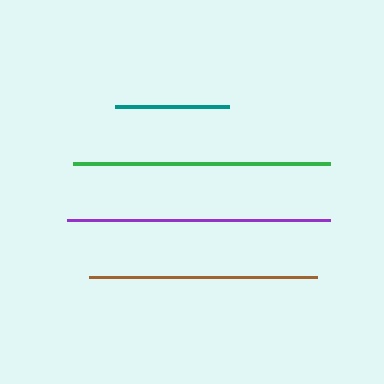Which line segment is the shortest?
The teal line is the shortest at approximately 114 pixels.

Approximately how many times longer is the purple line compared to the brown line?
The purple line is approximately 1.2 times the length of the brown line.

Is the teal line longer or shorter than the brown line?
The brown line is longer than the teal line.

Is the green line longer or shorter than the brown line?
The green line is longer than the brown line.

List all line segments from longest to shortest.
From longest to shortest: purple, green, brown, teal.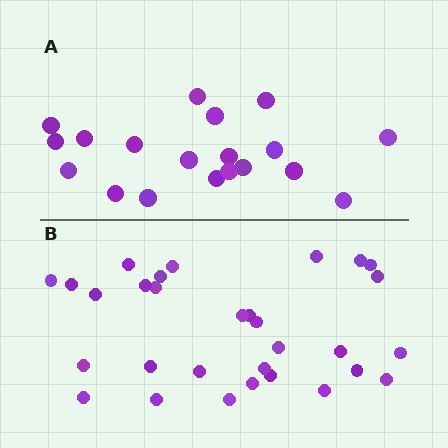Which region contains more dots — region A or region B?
Region B (the bottom region) has more dots.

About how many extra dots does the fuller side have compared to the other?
Region B has roughly 12 or so more dots than region A.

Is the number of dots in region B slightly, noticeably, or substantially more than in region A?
Region B has substantially more. The ratio is roughly 1.6 to 1.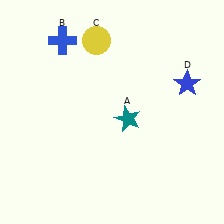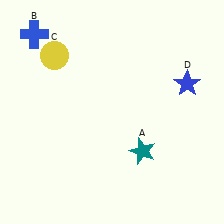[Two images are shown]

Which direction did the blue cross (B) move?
The blue cross (B) moved left.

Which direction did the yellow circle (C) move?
The yellow circle (C) moved left.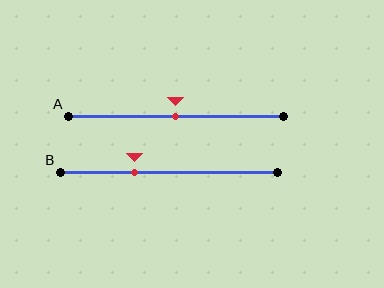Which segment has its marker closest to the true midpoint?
Segment A has its marker closest to the true midpoint.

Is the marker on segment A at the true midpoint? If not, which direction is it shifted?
Yes, the marker on segment A is at the true midpoint.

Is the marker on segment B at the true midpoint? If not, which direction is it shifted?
No, the marker on segment B is shifted to the left by about 16% of the segment length.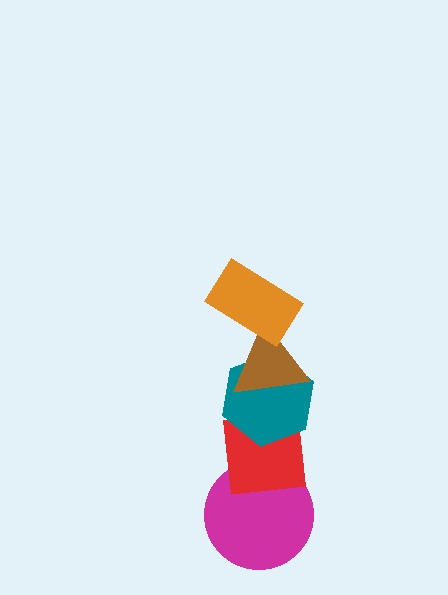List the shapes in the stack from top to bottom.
From top to bottom: the orange rectangle, the brown triangle, the teal hexagon, the red square, the magenta circle.